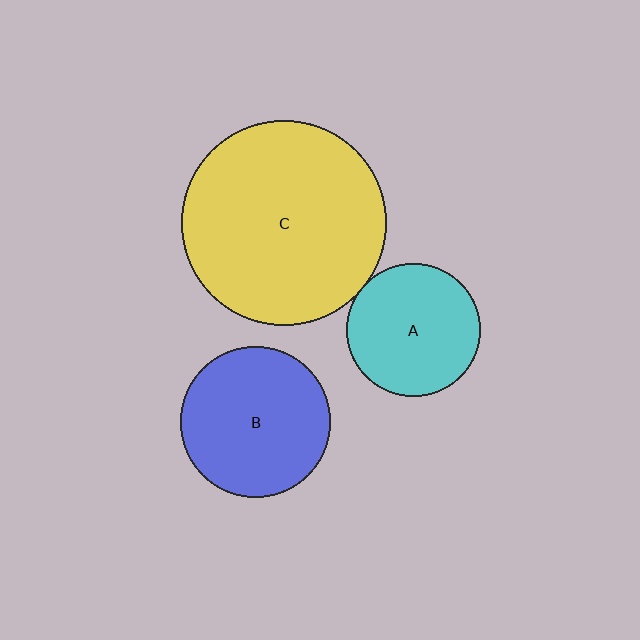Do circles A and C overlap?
Yes.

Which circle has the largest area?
Circle C (yellow).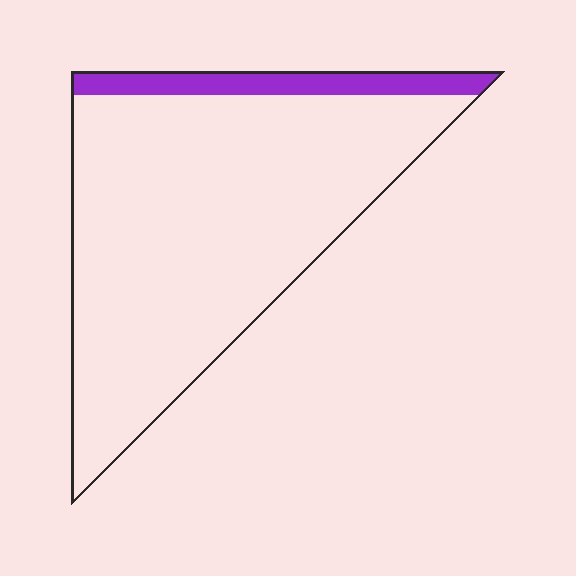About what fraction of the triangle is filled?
About one tenth (1/10).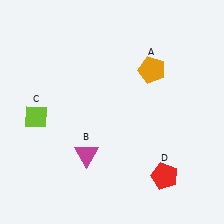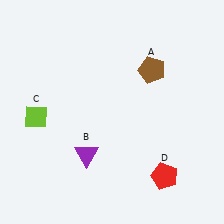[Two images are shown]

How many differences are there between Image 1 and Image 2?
There are 2 differences between the two images.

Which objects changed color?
A changed from orange to brown. B changed from magenta to purple.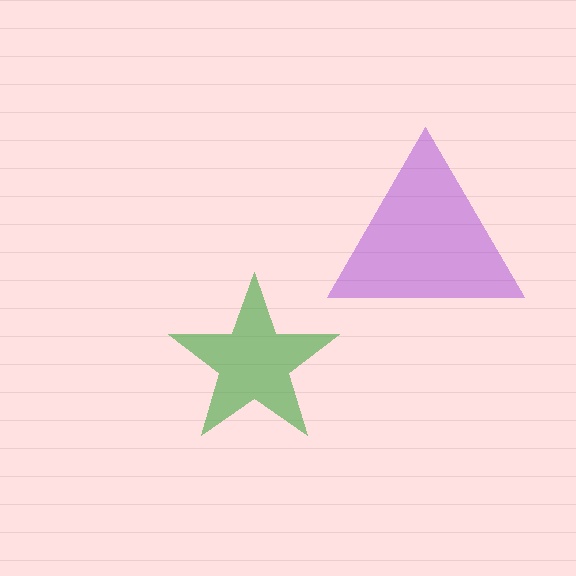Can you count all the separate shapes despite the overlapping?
Yes, there are 2 separate shapes.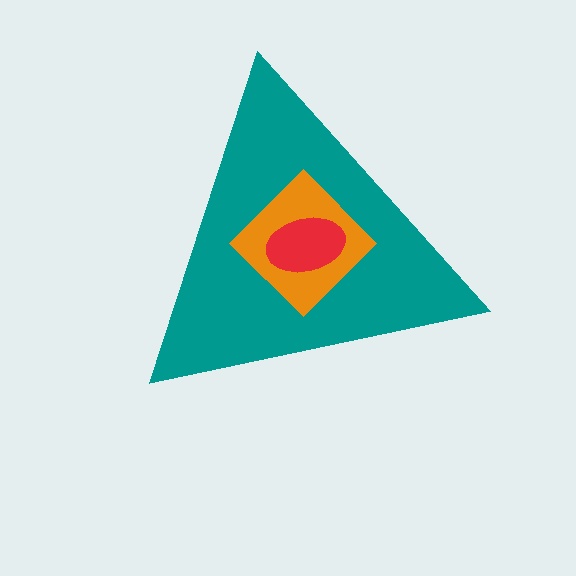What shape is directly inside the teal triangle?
The orange diamond.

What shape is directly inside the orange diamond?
The red ellipse.